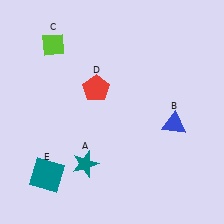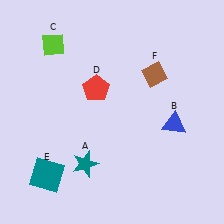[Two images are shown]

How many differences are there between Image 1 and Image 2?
There is 1 difference between the two images.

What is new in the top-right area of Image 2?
A brown diamond (F) was added in the top-right area of Image 2.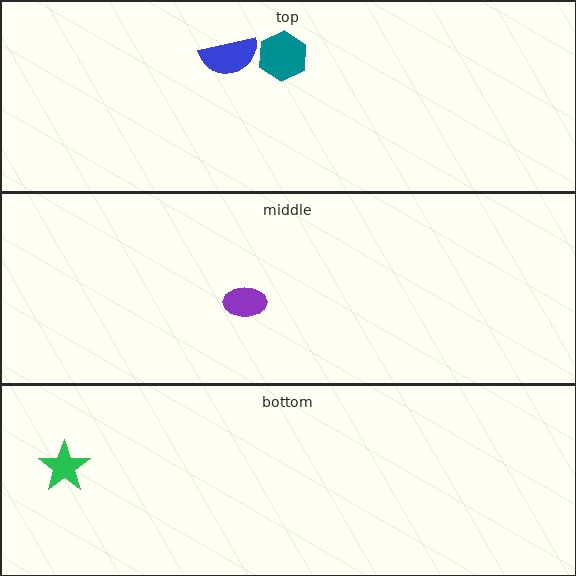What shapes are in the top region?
The teal hexagon, the blue semicircle.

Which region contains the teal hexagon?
The top region.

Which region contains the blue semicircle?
The top region.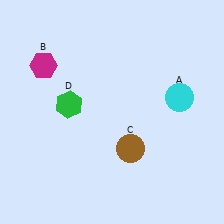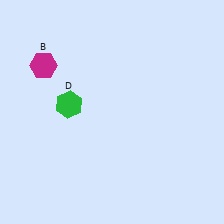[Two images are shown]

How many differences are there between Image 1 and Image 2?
There are 2 differences between the two images.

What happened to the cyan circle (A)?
The cyan circle (A) was removed in Image 2. It was in the top-right area of Image 1.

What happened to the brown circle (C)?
The brown circle (C) was removed in Image 2. It was in the bottom-right area of Image 1.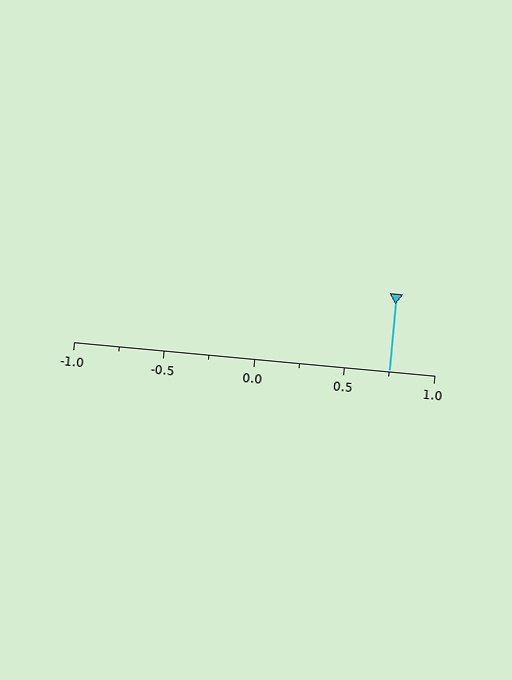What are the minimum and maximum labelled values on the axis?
The axis runs from -1.0 to 1.0.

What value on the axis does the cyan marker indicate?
The marker indicates approximately 0.75.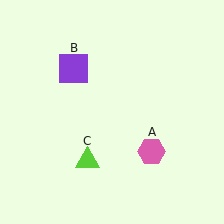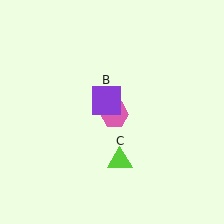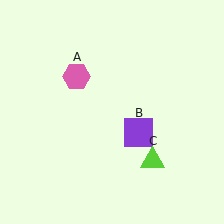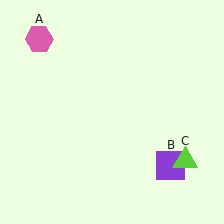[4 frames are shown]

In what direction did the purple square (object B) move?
The purple square (object B) moved down and to the right.